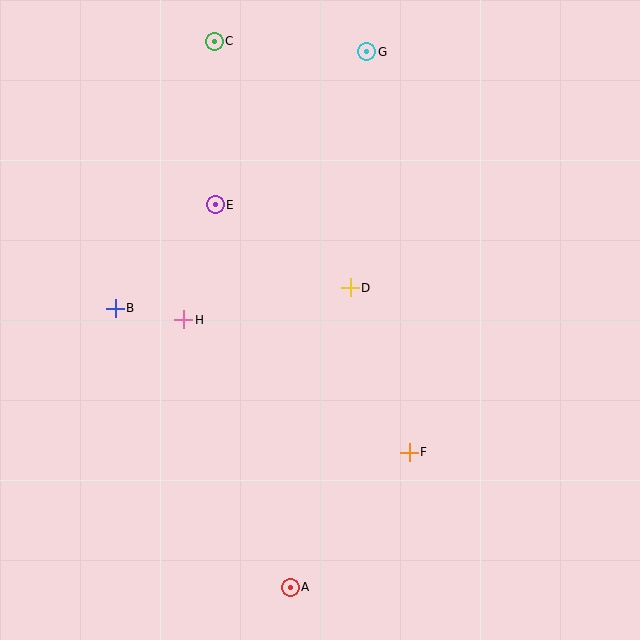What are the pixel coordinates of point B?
Point B is at (115, 308).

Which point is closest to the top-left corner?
Point C is closest to the top-left corner.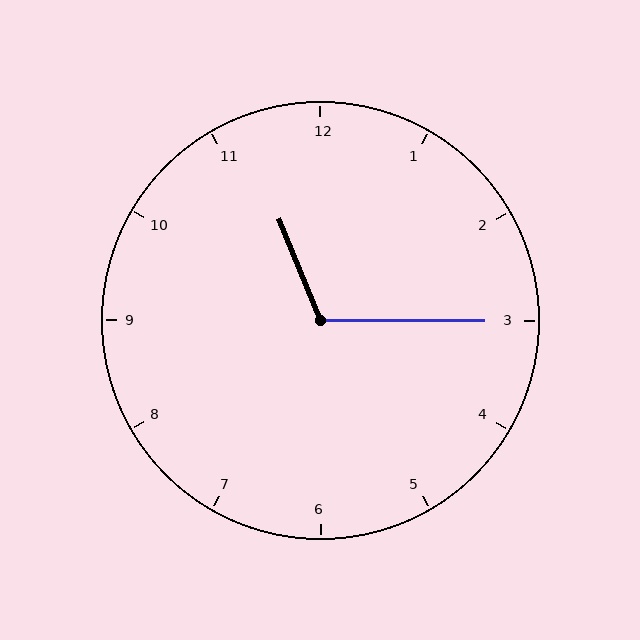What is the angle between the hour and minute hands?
Approximately 112 degrees.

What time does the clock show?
11:15.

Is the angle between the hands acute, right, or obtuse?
It is obtuse.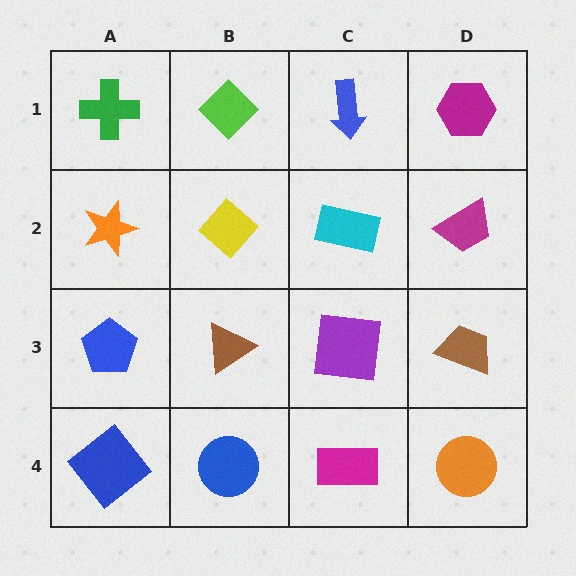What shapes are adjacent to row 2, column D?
A magenta hexagon (row 1, column D), a brown trapezoid (row 3, column D), a cyan rectangle (row 2, column C).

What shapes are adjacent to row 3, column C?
A cyan rectangle (row 2, column C), a magenta rectangle (row 4, column C), a brown triangle (row 3, column B), a brown trapezoid (row 3, column D).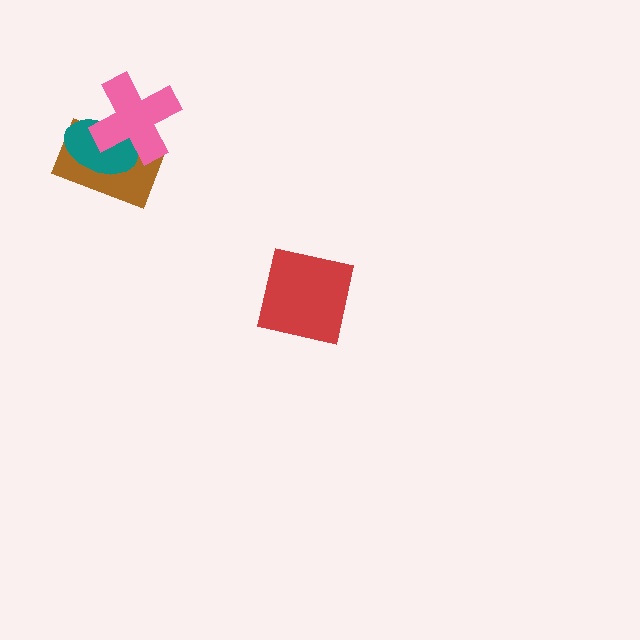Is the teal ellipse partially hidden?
Yes, it is partially covered by another shape.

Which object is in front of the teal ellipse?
The pink cross is in front of the teal ellipse.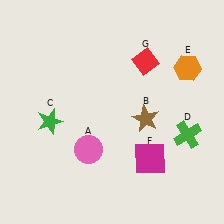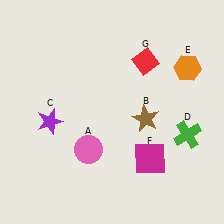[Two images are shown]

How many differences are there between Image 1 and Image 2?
There is 1 difference between the two images.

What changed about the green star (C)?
In Image 1, C is green. In Image 2, it changed to purple.